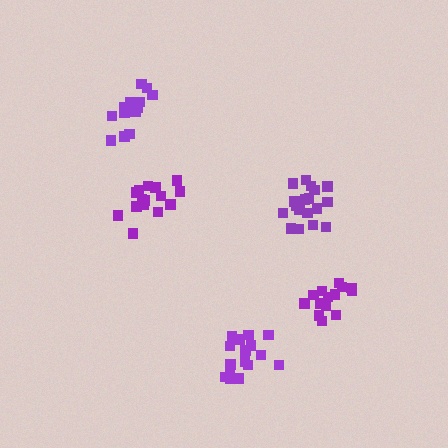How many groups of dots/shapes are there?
There are 5 groups.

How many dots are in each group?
Group 1: 14 dots, Group 2: 15 dots, Group 3: 16 dots, Group 4: 16 dots, Group 5: 18 dots (79 total).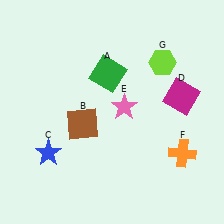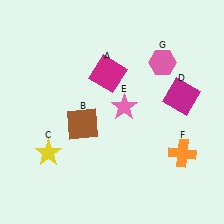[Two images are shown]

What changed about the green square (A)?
In Image 1, A is green. In Image 2, it changed to magenta.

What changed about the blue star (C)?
In Image 1, C is blue. In Image 2, it changed to yellow.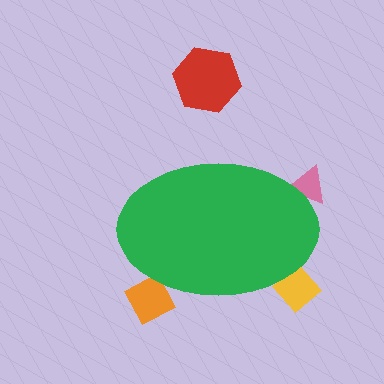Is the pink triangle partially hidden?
Yes, the pink triangle is partially hidden behind the green ellipse.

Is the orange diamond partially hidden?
Yes, the orange diamond is partially hidden behind the green ellipse.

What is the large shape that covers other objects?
A green ellipse.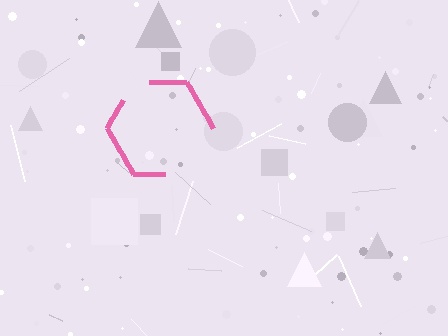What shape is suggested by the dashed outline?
The dashed outline suggests a hexagon.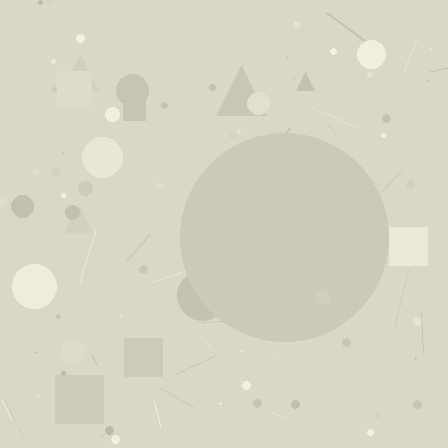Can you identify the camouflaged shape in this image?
The camouflaged shape is a circle.